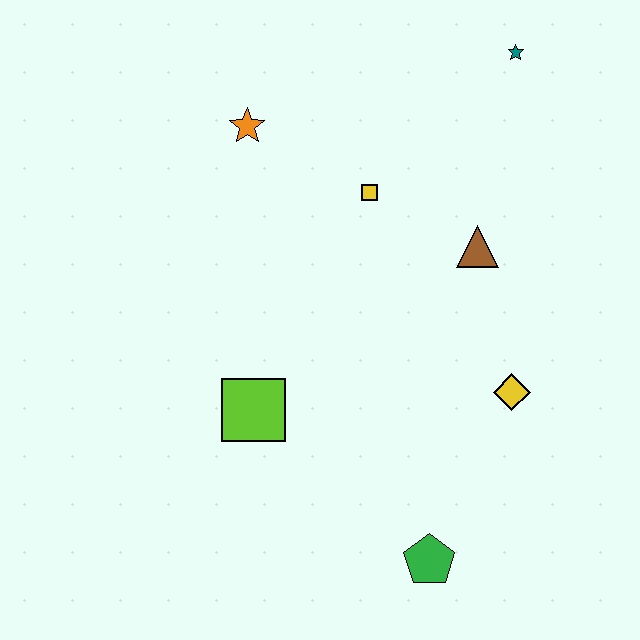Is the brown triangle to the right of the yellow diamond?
No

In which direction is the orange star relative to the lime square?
The orange star is above the lime square.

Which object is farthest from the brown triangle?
The green pentagon is farthest from the brown triangle.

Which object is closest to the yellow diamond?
The brown triangle is closest to the yellow diamond.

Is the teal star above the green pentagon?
Yes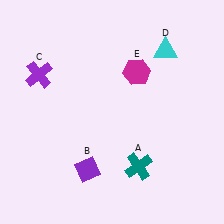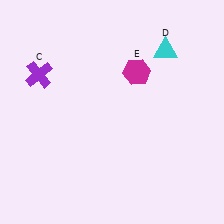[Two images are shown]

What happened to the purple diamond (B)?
The purple diamond (B) was removed in Image 2. It was in the bottom-left area of Image 1.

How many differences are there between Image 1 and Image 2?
There are 2 differences between the two images.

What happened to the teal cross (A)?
The teal cross (A) was removed in Image 2. It was in the bottom-right area of Image 1.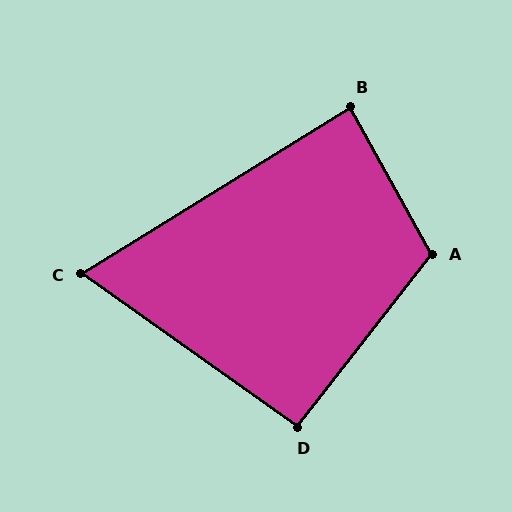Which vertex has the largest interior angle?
A, at approximately 113 degrees.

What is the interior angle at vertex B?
Approximately 87 degrees (approximately right).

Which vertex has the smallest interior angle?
C, at approximately 67 degrees.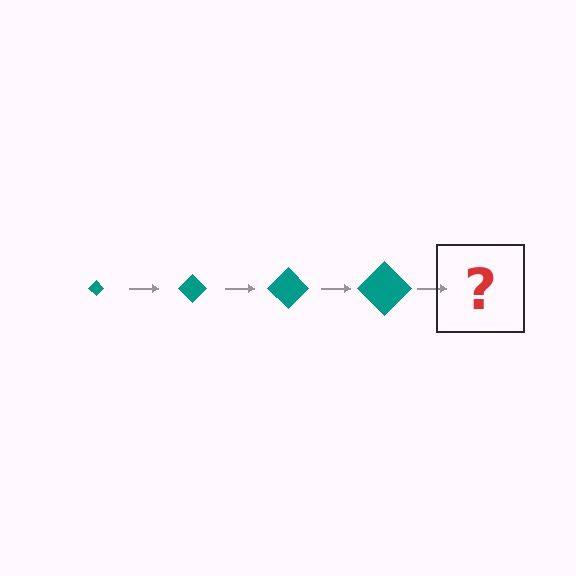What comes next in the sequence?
The next element should be a teal diamond, larger than the previous one.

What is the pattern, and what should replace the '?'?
The pattern is that the diamond gets progressively larger each step. The '?' should be a teal diamond, larger than the previous one.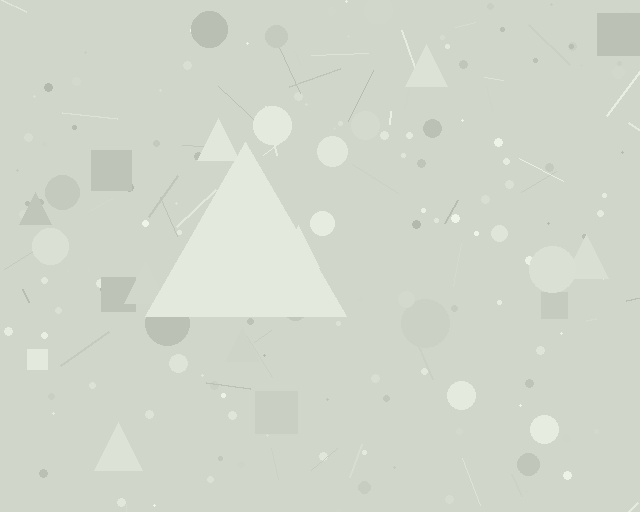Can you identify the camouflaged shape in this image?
The camouflaged shape is a triangle.